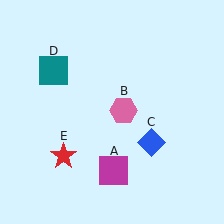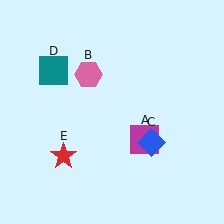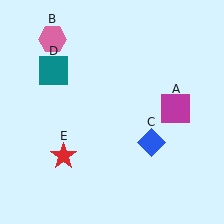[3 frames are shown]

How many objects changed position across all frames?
2 objects changed position: magenta square (object A), pink hexagon (object B).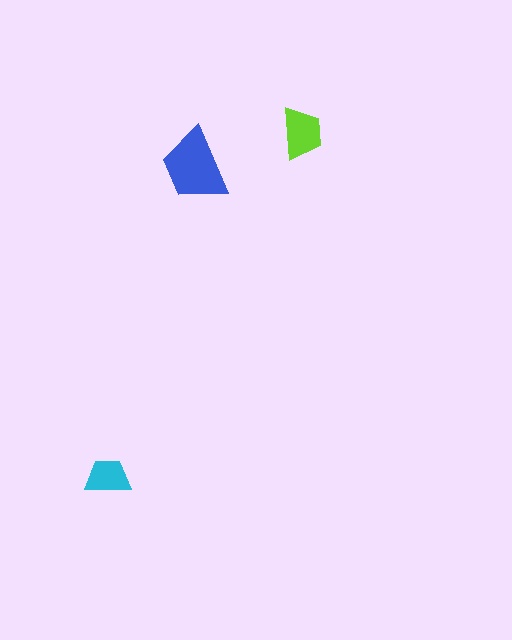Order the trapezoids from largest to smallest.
the blue one, the lime one, the cyan one.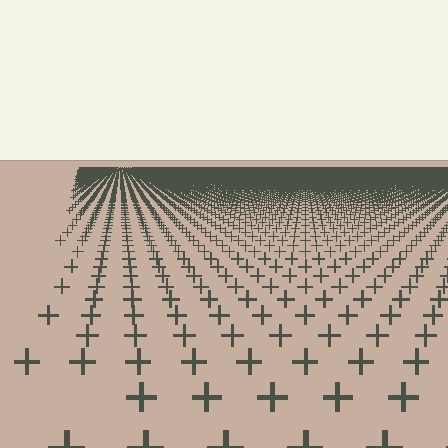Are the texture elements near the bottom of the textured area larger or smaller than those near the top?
Larger. Near the bottom, elements are closer to the viewer and appear at a bigger on-screen size.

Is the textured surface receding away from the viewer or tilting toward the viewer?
The surface is receding away from the viewer. Texture elements get smaller and denser toward the top.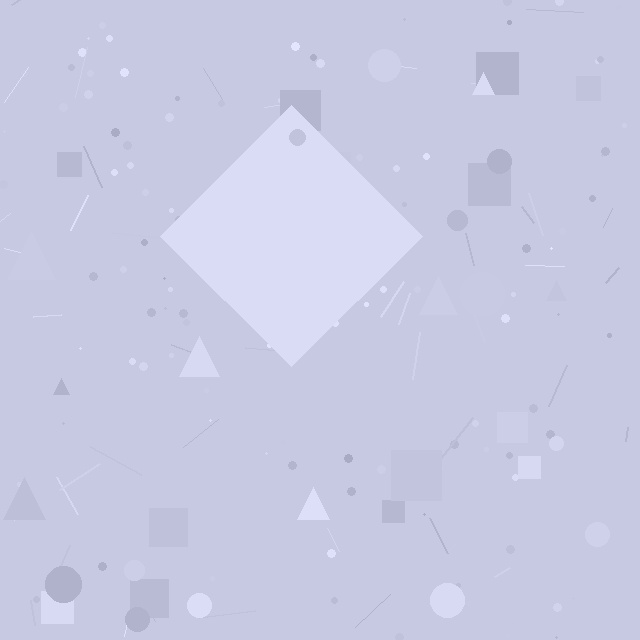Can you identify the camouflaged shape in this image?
The camouflaged shape is a diamond.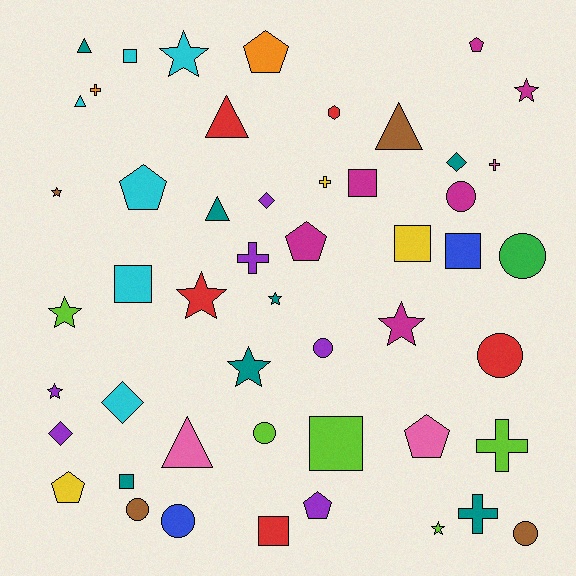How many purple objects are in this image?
There are 6 purple objects.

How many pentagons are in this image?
There are 7 pentagons.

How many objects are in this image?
There are 50 objects.